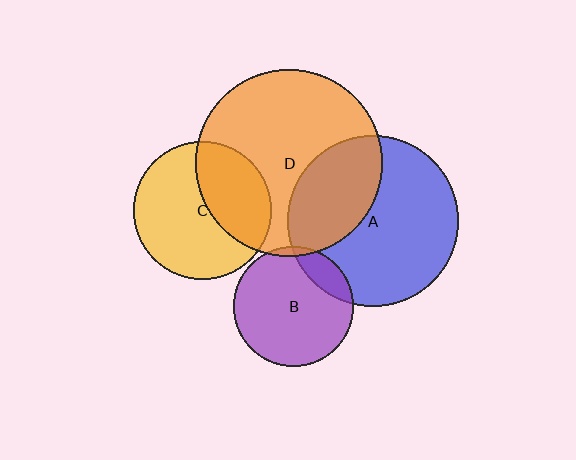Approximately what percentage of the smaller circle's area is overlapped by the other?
Approximately 35%.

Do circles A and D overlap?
Yes.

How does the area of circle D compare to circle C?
Approximately 1.8 times.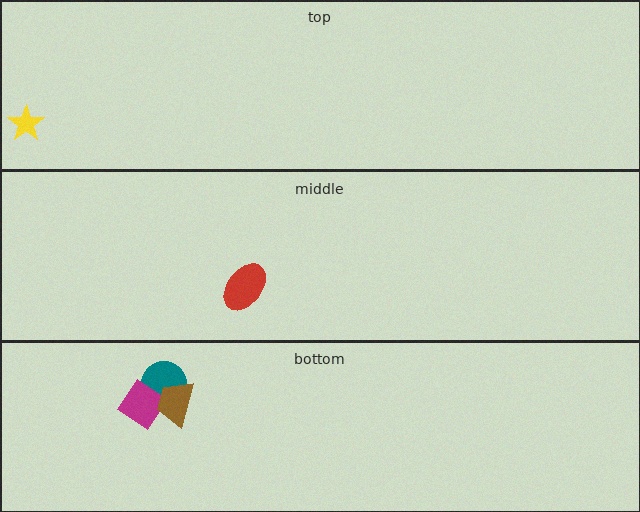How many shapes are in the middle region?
1.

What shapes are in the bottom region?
The teal circle, the magenta diamond, the brown trapezoid.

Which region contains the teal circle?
The bottom region.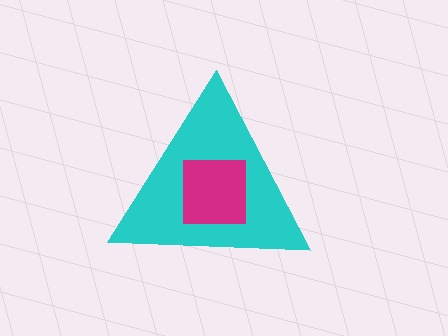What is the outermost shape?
The cyan triangle.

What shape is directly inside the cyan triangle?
The magenta square.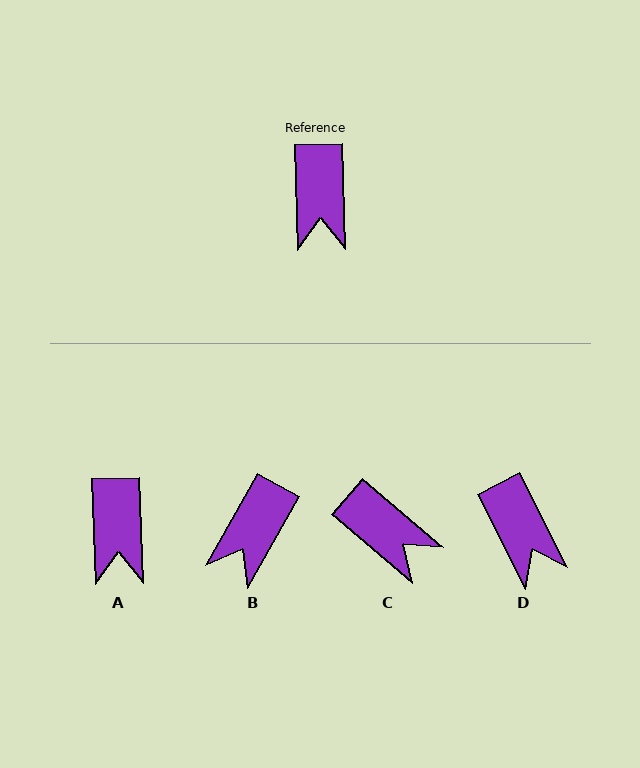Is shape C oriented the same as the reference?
No, it is off by about 47 degrees.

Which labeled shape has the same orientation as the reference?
A.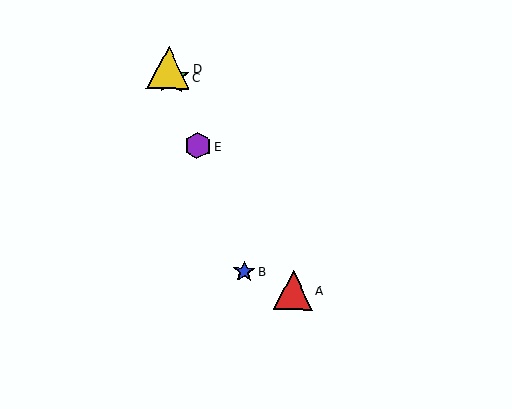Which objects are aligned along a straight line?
Objects B, C, D, E are aligned along a straight line.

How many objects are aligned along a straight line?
4 objects (B, C, D, E) are aligned along a straight line.